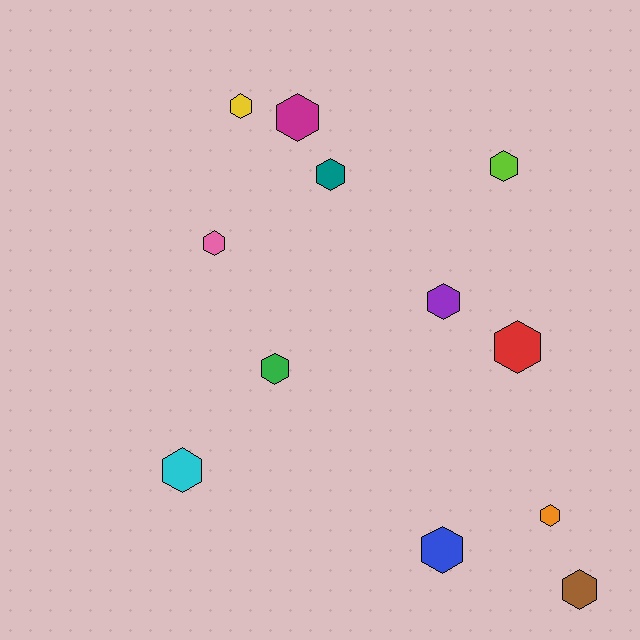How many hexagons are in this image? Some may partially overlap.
There are 12 hexagons.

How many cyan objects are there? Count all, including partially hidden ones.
There is 1 cyan object.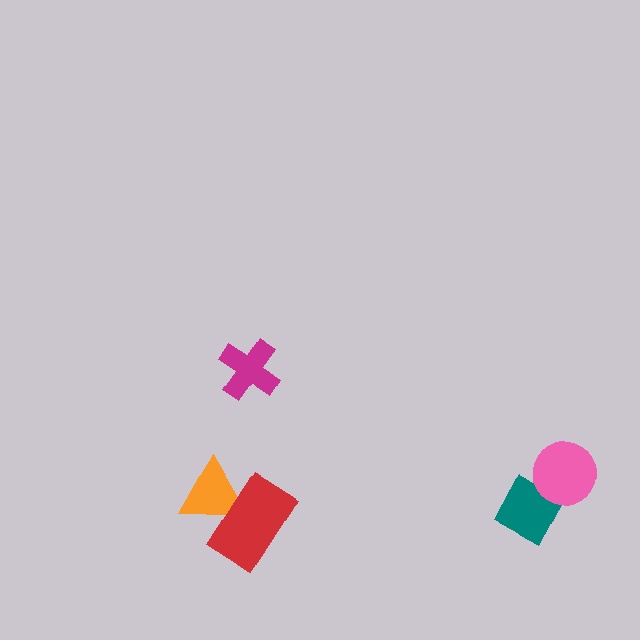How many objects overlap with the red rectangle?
1 object overlaps with the red rectangle.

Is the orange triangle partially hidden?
Yes, it is partially covered by another shape.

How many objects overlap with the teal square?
1 object overlaps with the teal square.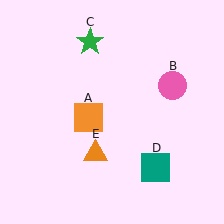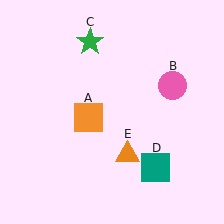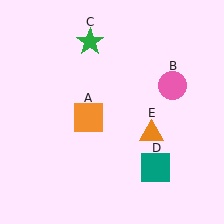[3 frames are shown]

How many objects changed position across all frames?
1 object changed position: orange triangle (object E).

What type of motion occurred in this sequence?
The orange triangle (object E) rotated counterclockwise around the center of the scene.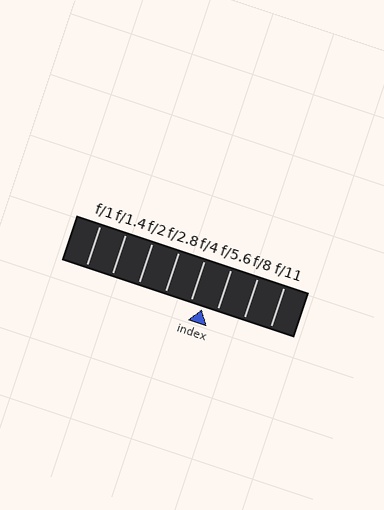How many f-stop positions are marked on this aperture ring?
There are 8 f-stop positions marked.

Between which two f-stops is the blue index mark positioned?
The index mark is between f/4 and f/5.6.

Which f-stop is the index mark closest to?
The index mark is closest to f/4.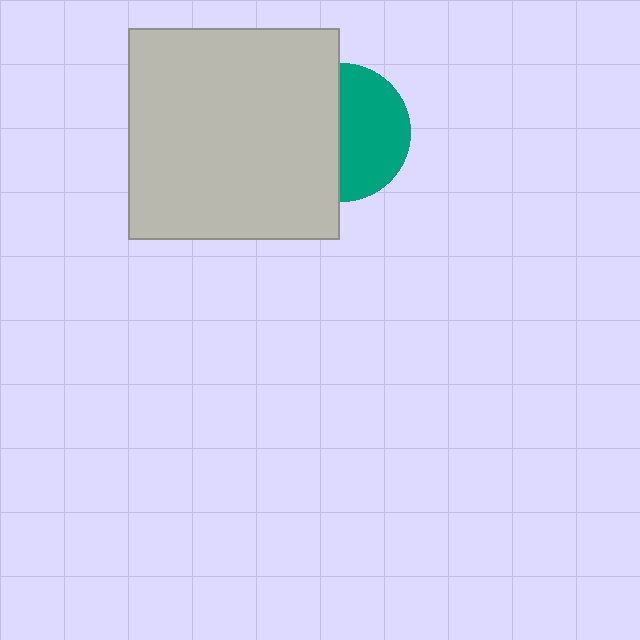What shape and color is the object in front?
The object in front is a light gray square.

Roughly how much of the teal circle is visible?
About half of it is visible (roughly 52%).